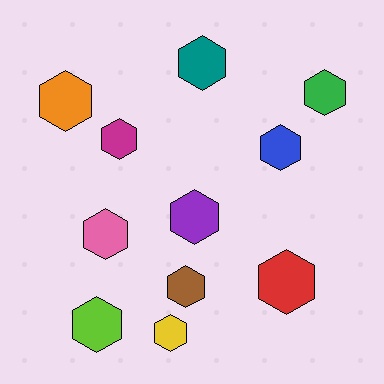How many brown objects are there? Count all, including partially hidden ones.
There is 1 brown object.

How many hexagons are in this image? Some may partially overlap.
There are 11 hexagons.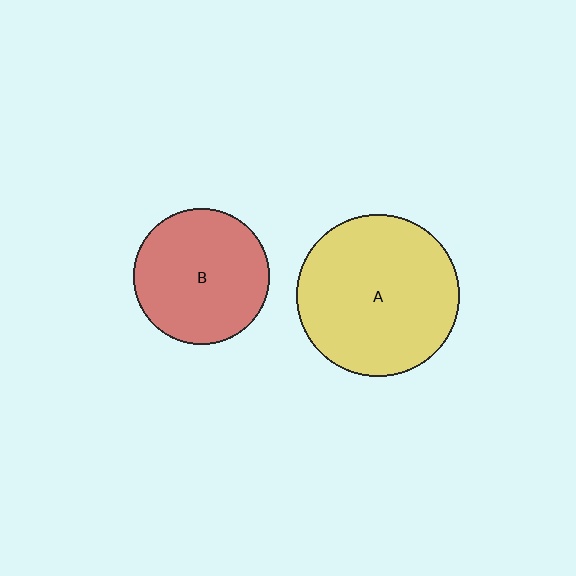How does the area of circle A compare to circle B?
Approximately 1.4 times.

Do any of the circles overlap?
No, none of the circles overlap.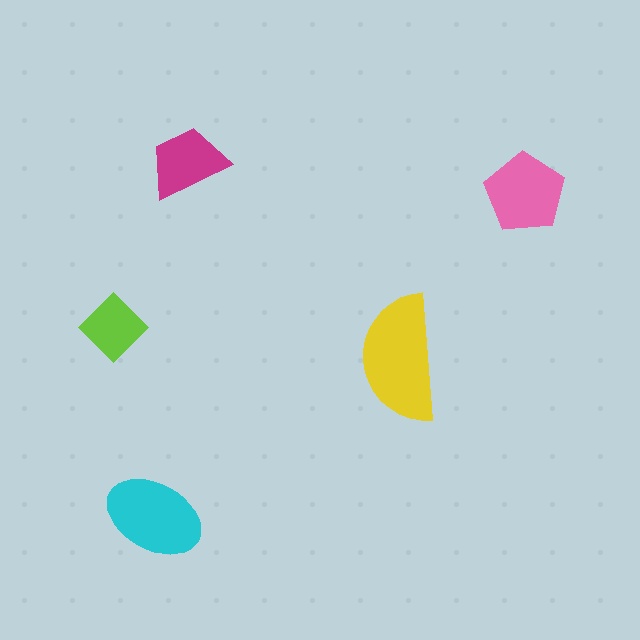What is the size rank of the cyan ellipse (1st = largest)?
2nd.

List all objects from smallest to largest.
The lime diamond, the magenta trapezoid, the pink pentagon, the cyan ellipse, the yellow semicircle.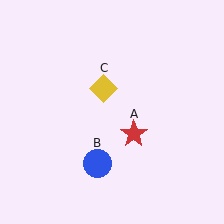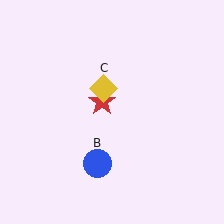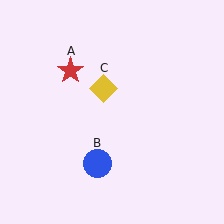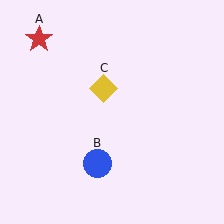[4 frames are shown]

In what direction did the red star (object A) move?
The red star (object A) moved up and to the left.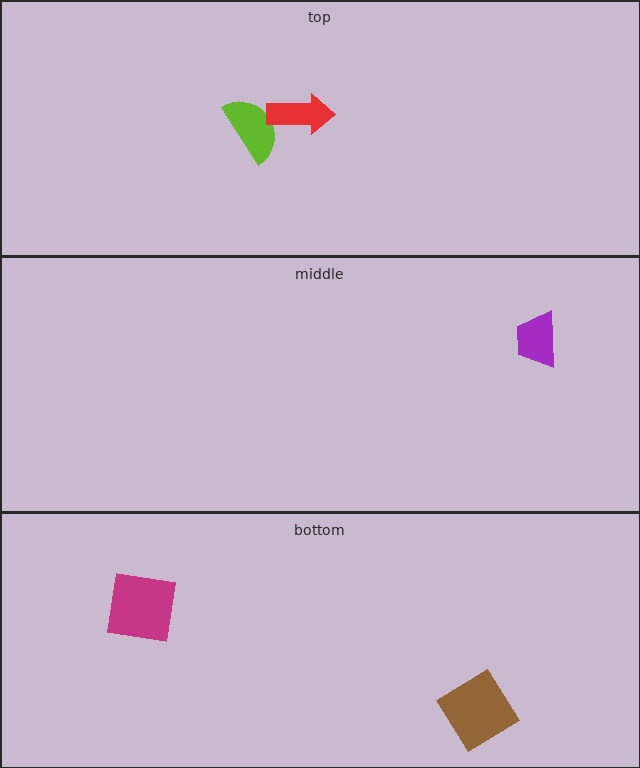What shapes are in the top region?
The lime semicircle, the red arrow.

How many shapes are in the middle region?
1.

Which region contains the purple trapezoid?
The middle region.